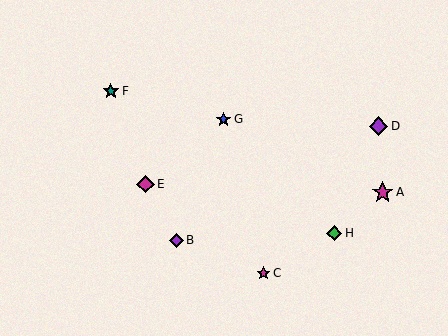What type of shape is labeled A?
Shape A is a magenta star.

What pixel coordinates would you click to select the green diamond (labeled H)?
Click at (334, 233) to select the green diamond H.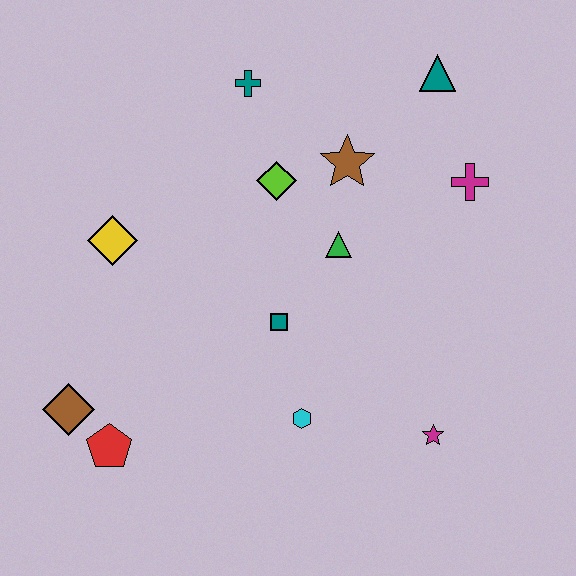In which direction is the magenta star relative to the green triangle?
The magenta star is below the green triangle.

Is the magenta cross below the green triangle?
No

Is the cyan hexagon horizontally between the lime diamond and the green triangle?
Yes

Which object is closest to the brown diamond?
The red pentagon is closest to the brown diamond.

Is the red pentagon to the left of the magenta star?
Yes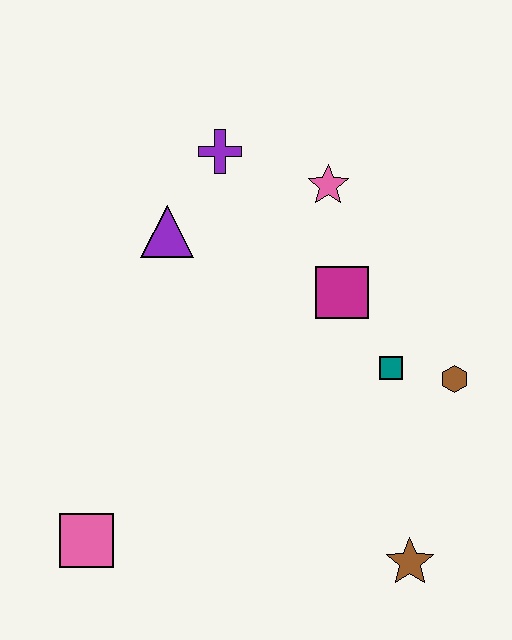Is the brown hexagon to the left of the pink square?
No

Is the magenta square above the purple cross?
No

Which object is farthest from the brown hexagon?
The pink square is farthest from the brown hexagon.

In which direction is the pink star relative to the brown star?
The pink star is above the brown star.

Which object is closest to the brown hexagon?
The teal square is closest to the brown hexagon.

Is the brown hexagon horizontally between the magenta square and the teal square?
No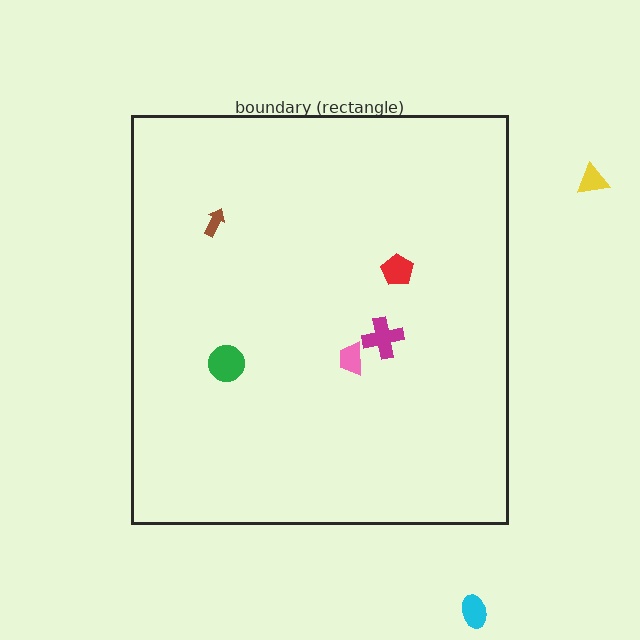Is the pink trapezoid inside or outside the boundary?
Inside.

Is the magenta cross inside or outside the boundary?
Inside.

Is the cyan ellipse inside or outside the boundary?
Outside.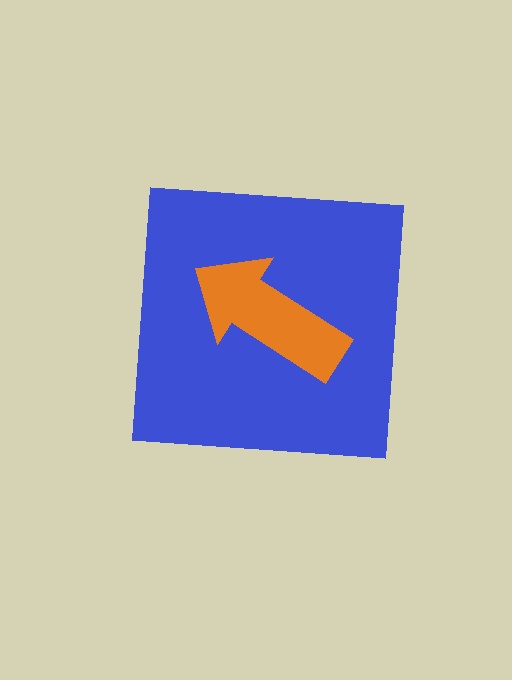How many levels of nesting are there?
2.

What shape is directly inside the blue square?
The orange arrow.